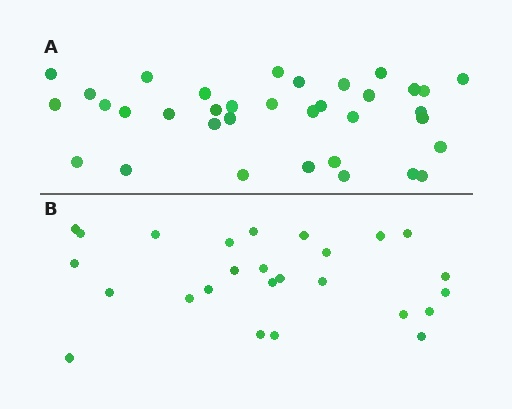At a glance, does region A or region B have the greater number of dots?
Region A (the top region) has more dots.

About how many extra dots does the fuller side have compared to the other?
Region A has roughly 8 or so more dots than region B.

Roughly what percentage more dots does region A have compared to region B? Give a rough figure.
About 35% more.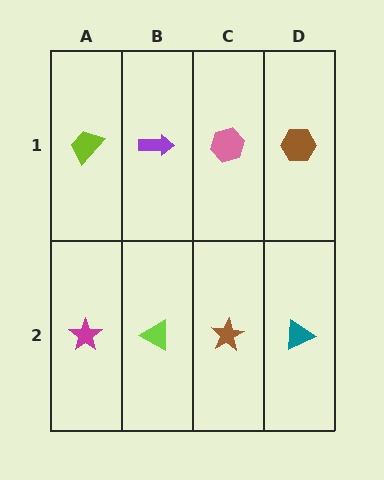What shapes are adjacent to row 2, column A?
A lime trapezoid (row 1, column A), a lime triangle (row 2, column B).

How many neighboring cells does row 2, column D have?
2.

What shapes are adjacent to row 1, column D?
A teal triangle (row 2, column D), a pink hexagon (row 1, column C).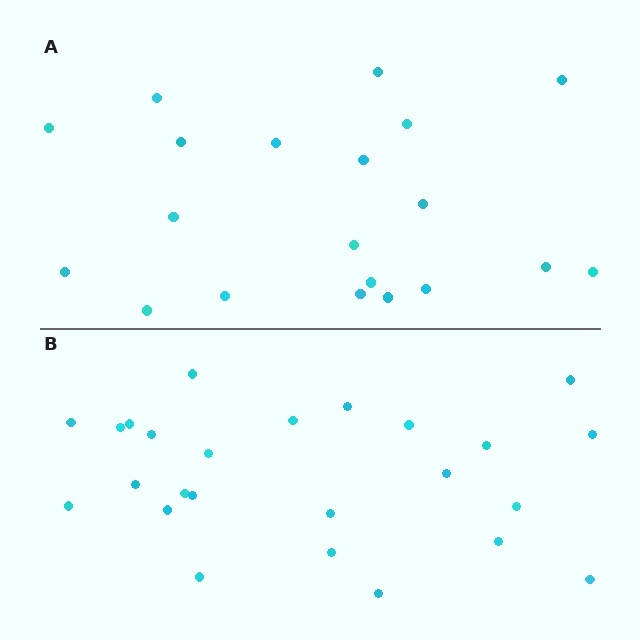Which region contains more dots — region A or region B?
Region B (the bottom region) has more dots.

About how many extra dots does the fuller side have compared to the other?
Region B has about 5 more dots than region A.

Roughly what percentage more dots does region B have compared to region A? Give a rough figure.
About 25% more.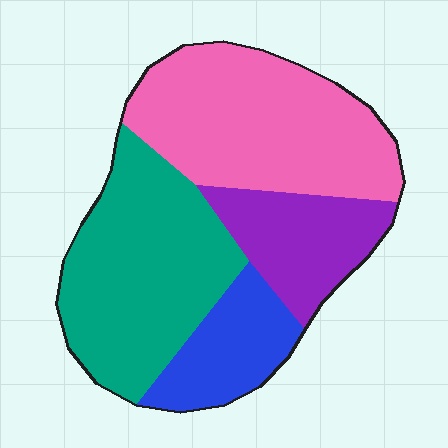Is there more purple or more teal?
Teal.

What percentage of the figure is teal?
Teal takes up about one third (1/3) of the figure.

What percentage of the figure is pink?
Pink takes up about one third (1/3) of the figure.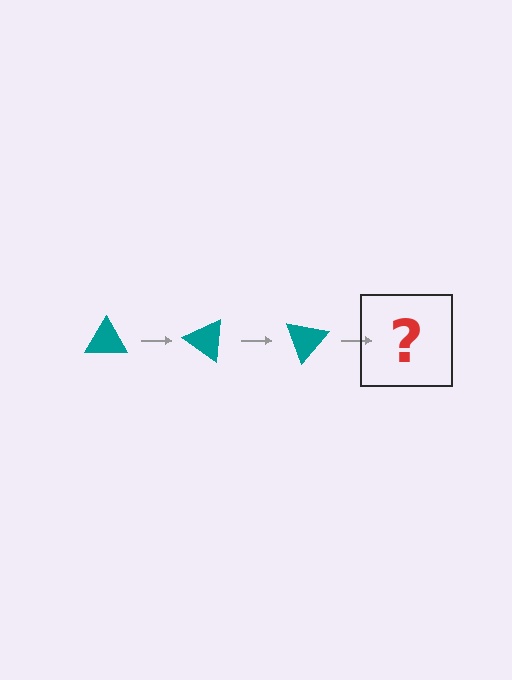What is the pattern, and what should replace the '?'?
The pattern is that the triangle rotates 35 degrees each step. The '?' should be a teal triangle rotated 105 degrees.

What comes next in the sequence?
The next element should be a teal triangle rotated 105 degrees.